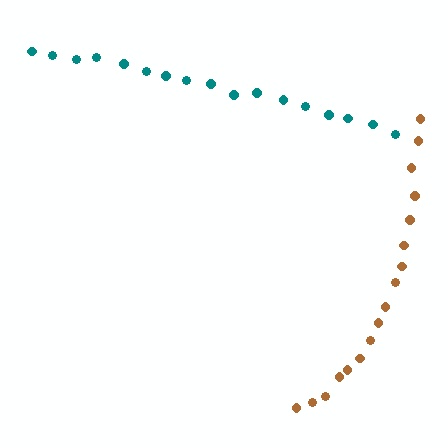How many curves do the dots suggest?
There are 2 distinct paths.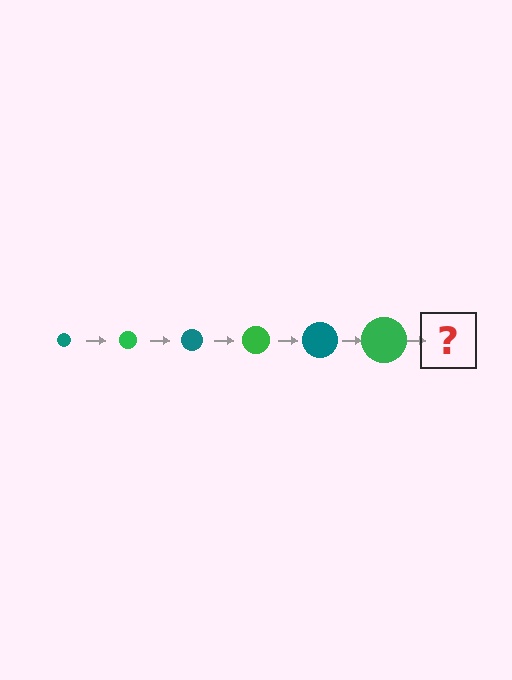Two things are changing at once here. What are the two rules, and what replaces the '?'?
The two rules are that the circle grows larger each step and the color cycles through teal and green. The '?' should be a teal circle, larger than the previous one.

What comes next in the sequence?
The next element should be a teal circle, larger than the previous one.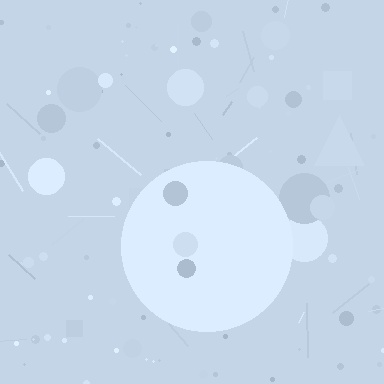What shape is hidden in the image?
A circle is hidden in the image.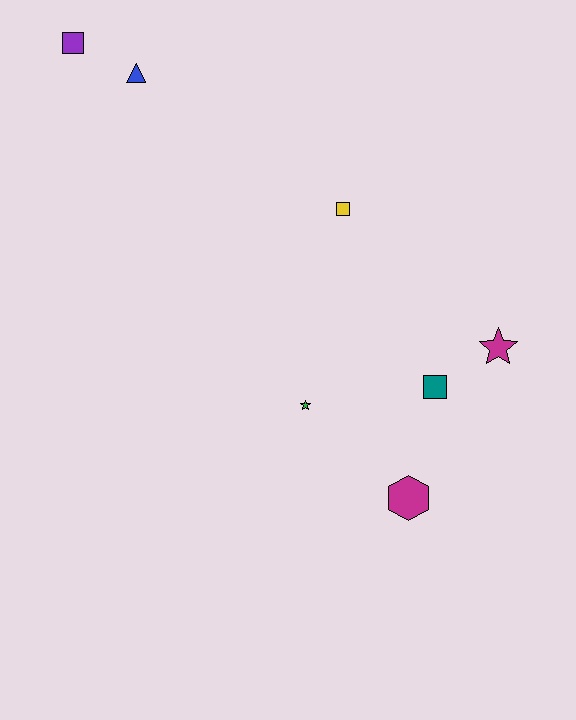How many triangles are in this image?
There is 1 triangle.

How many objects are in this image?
There are 7 objects.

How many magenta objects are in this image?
There are 2 magenta objects.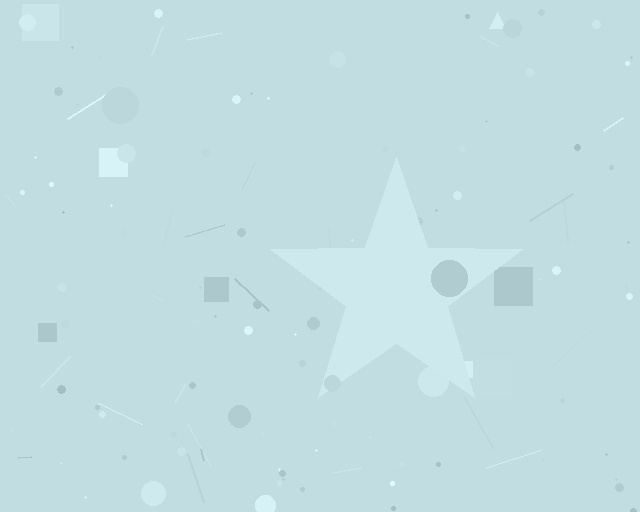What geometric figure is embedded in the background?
A star is embedded in the background.